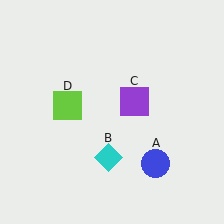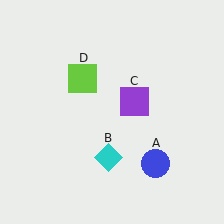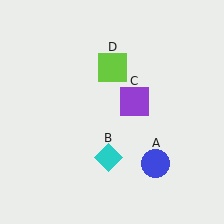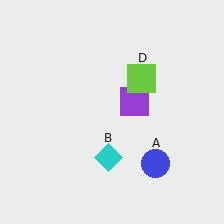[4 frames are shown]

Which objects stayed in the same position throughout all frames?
Blue circle (object A) and cyan diamond (object B) and purple square (object C) remained stationary.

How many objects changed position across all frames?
1 object changed position: lime square (object D).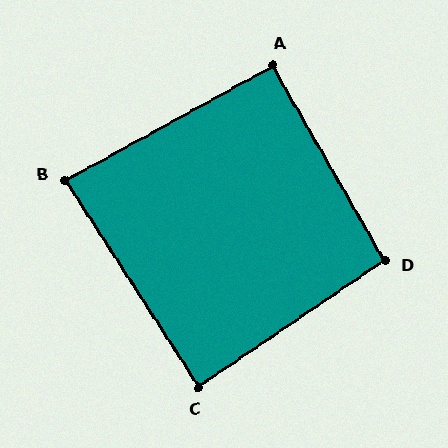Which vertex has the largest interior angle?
D, at approximately 94 degrees.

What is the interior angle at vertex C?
Approximately 89 degrees (approximately right).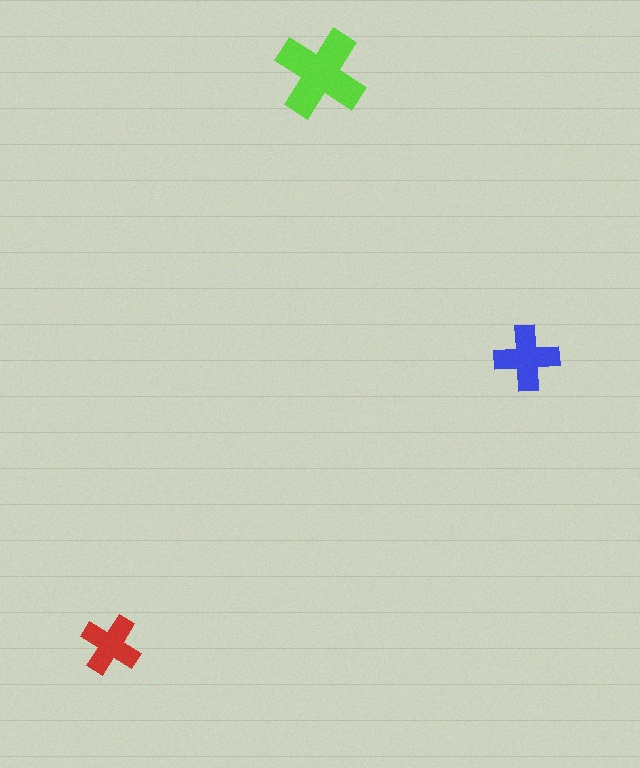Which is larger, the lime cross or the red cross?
The lime one.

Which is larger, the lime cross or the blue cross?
The lime one.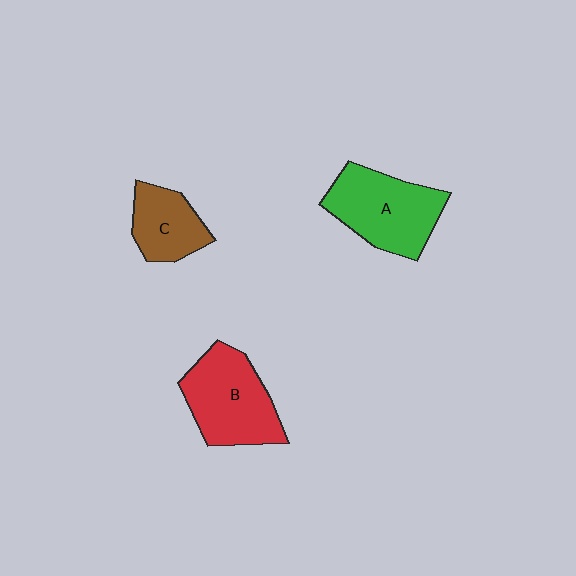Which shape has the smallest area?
Shape C (brown).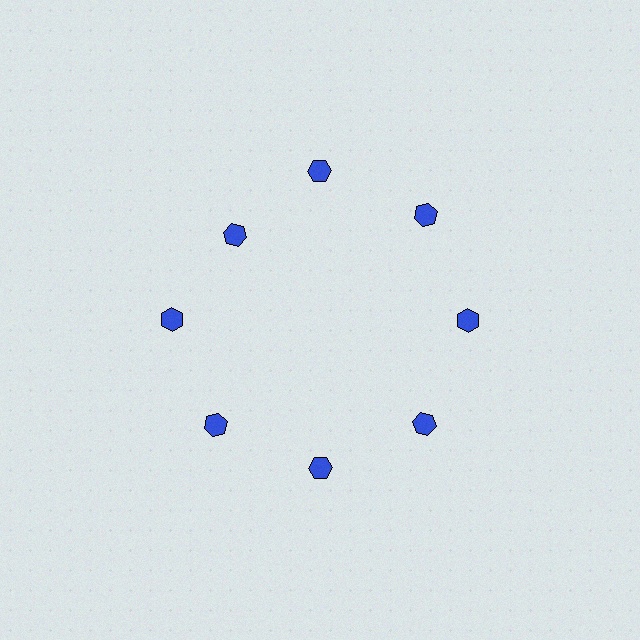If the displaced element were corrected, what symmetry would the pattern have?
It would have 8-fold rotational symmetry — the pattern would map onto itself every 45 degrees.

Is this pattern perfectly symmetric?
No. The 8 blue hexagons are arranged in a ring, but one element near the 10 o'clock position is pulled inward toward the center, breaking the 8-fold rotational symmetry.